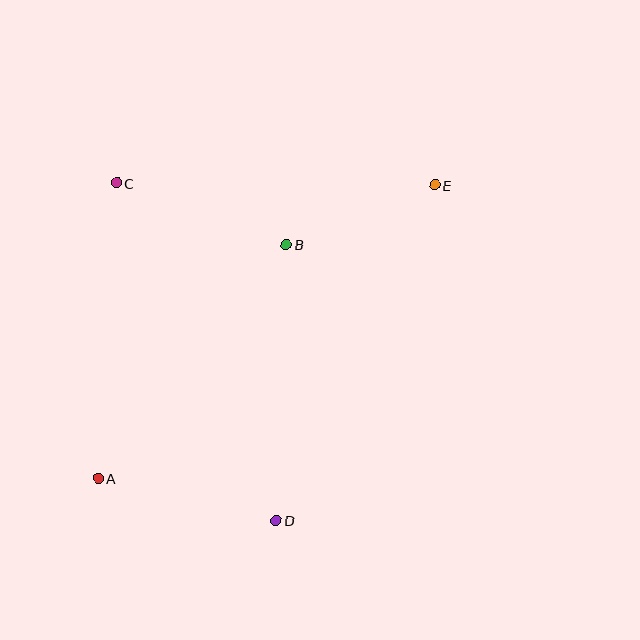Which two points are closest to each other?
Points B and E are closest to each other.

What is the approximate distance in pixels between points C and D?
The distance between C and D is approximately 374 pixels.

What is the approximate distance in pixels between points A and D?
The distance between A and D is approximately 183 pixels.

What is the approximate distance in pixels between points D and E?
The distance between D and E is approximately 371 pixels.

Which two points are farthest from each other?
Points A and E are farthest from each other.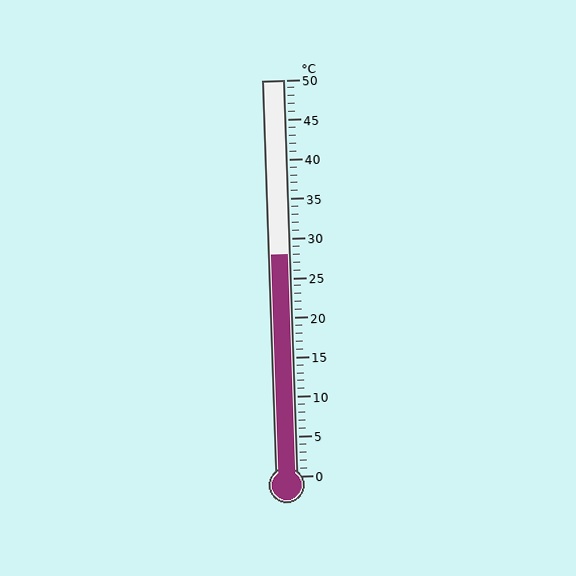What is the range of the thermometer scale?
The thermometer scale ranges from 0°C to 50°C.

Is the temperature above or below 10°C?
The temperature is above 10°C.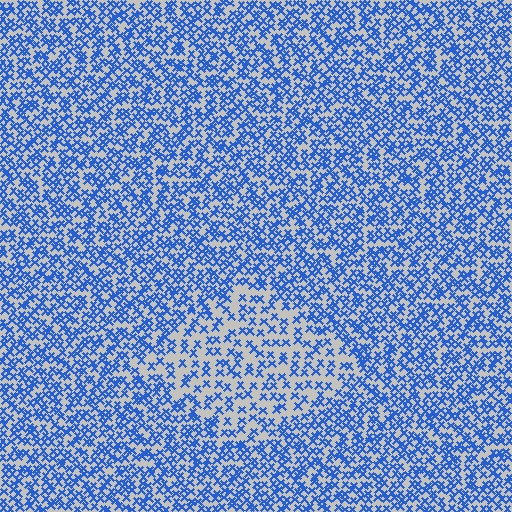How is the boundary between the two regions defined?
The boundary is defined by a change in element density (approximately 1.9x ratio). All elements are the same color, size, and shape.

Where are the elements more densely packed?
The elements are more densely packed outside the diamond boundary.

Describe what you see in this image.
The image contains small blue elements arranged at two different densities. A diamond-shaped region is visible where the elements are less densely packed than the surrounding area.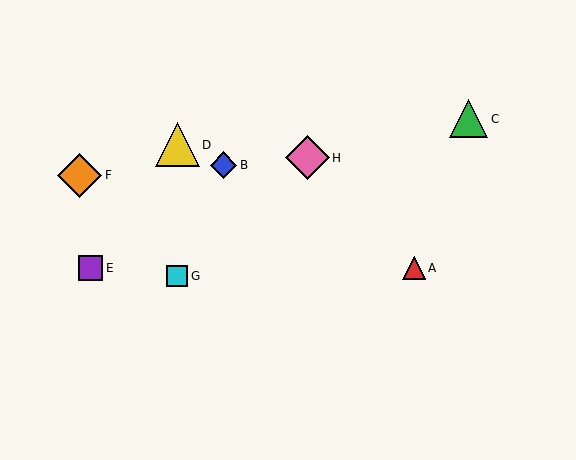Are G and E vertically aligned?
No, G is at x≈177 and E is at x≈91.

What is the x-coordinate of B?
Object B is at x≈223.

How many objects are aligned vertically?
2 objects (D, G) are aligned vertically.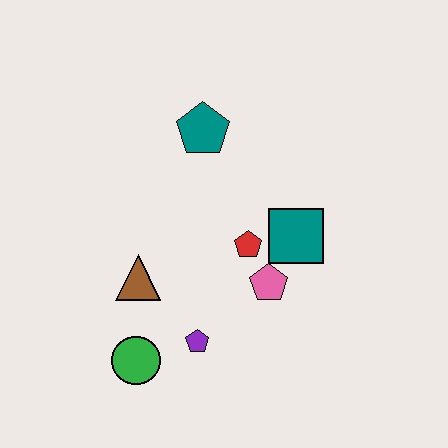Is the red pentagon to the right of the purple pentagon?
Yes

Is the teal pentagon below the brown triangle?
No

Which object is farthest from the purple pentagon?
The teal pentagon is farthest from the purple pentagon.